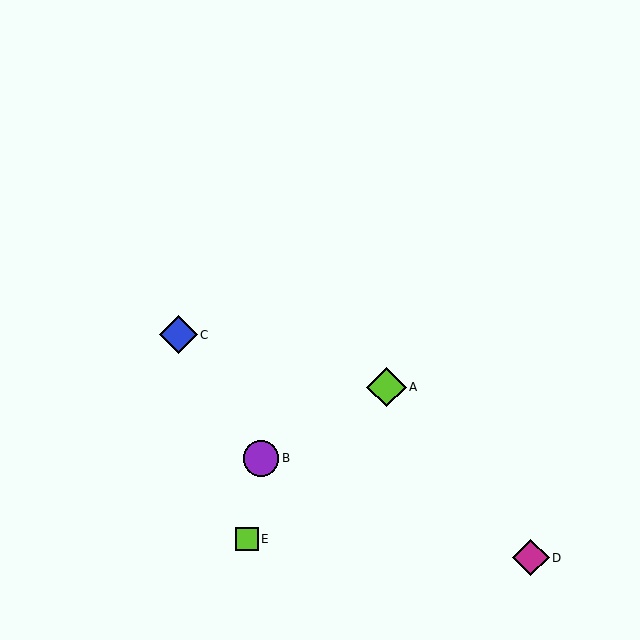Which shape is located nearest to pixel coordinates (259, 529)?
The lime square (labeled E) at (247, 539) is nearest to that location.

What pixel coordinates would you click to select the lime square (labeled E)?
Click at (247, 539) to select the lime square E.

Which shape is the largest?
The lime diamond (labeled A) is the largest.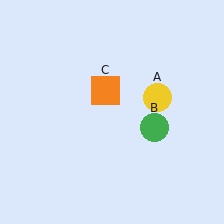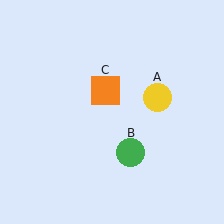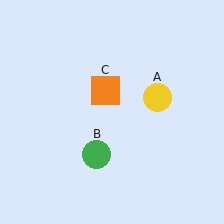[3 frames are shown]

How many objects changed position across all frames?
1 object changed position: green circle (object B).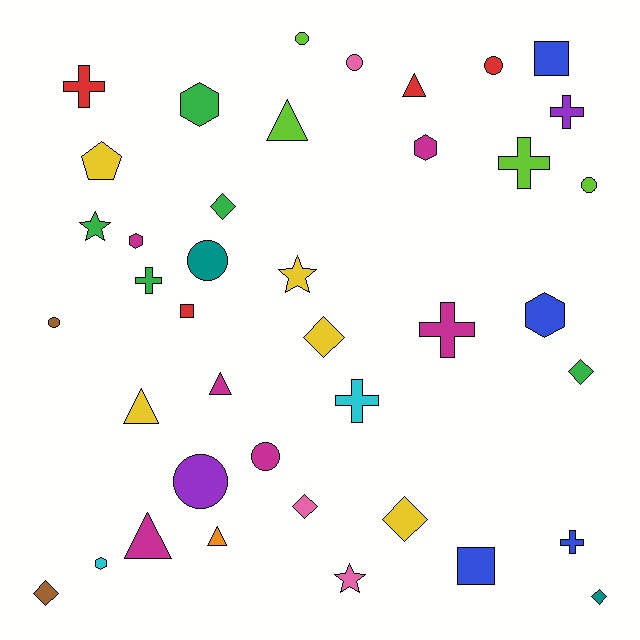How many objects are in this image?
There are 40 objects.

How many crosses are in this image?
There are 7 crosses.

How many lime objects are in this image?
There are 4 lime objects.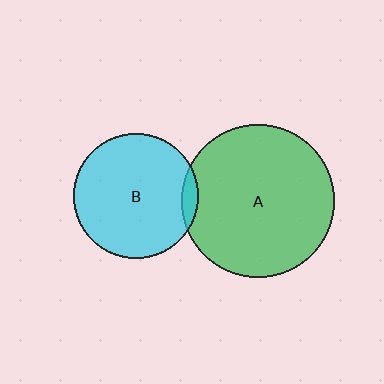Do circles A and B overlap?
Yes.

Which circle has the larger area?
Circle A (green).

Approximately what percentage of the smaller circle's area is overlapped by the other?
Approximately 5%.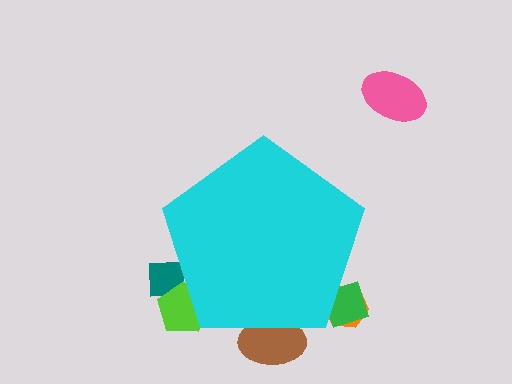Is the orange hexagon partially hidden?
Yes, the orange hexagon is partially hidden behind the cyan pentagon.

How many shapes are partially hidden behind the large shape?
5 shapes are partially hidden.